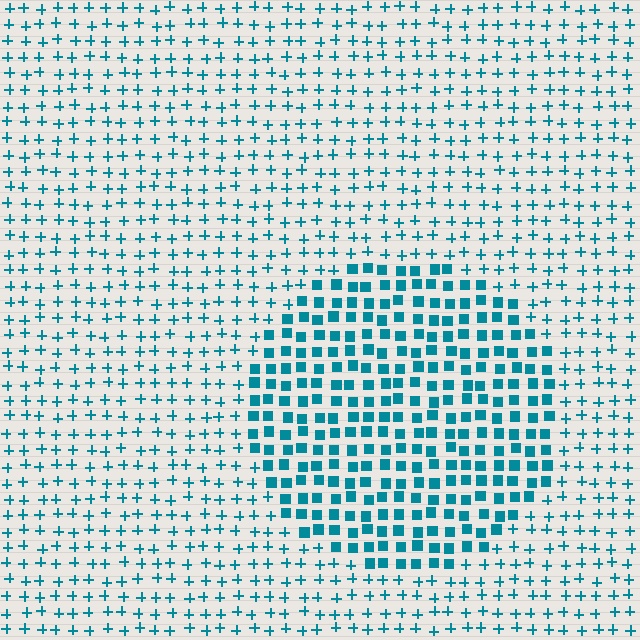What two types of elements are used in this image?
The image uses squares inside the circle region and plus signs outside it.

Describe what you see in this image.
The image is filled with small teal elements arranged in a uniform grid. A circle-shaped region contains squares, while the surrounding area contains plus signs. The boundary is defined purely by the change in element shape.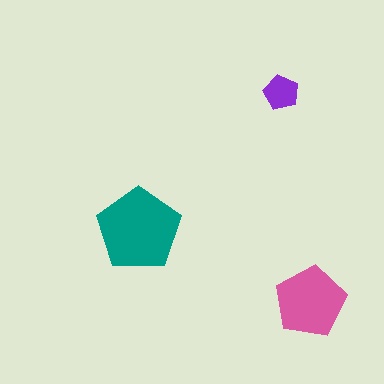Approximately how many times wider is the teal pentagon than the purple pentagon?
About 2.5 times wider.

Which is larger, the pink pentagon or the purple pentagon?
The pink one.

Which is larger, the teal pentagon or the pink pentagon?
The teal one.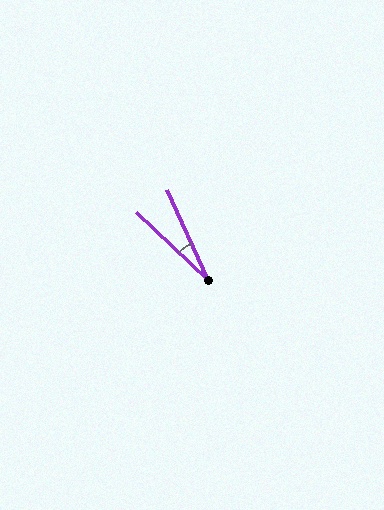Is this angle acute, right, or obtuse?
It is acute.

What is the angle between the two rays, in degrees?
Approximately 22 degrees.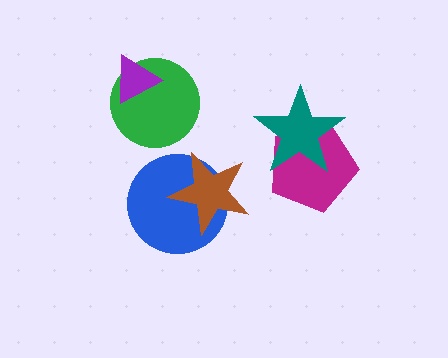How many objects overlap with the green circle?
1 object overlaps with the green circle.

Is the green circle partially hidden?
Yes, it is partially covered by another shape.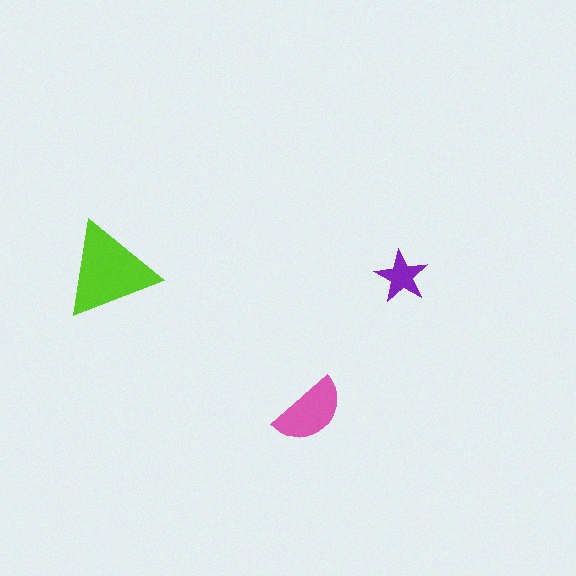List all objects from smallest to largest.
The purple star, the pink semicircle, the lime triangle.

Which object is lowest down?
The pink semicircle is bottommost.